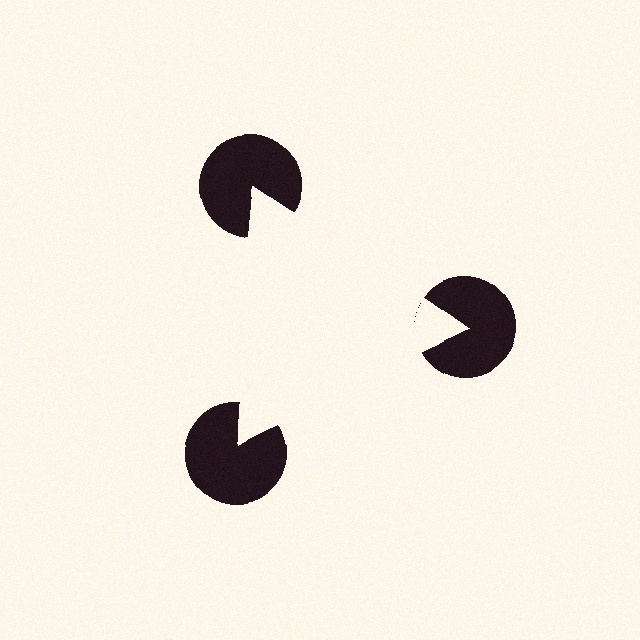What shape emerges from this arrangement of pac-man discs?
An illusory triangle — its edges are inferred from the aligned wedge cuts in the pac-man discs, not physically drawn.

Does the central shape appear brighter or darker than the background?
It typically appears slightly brighter than the background, even though no actual brightness change is drawn.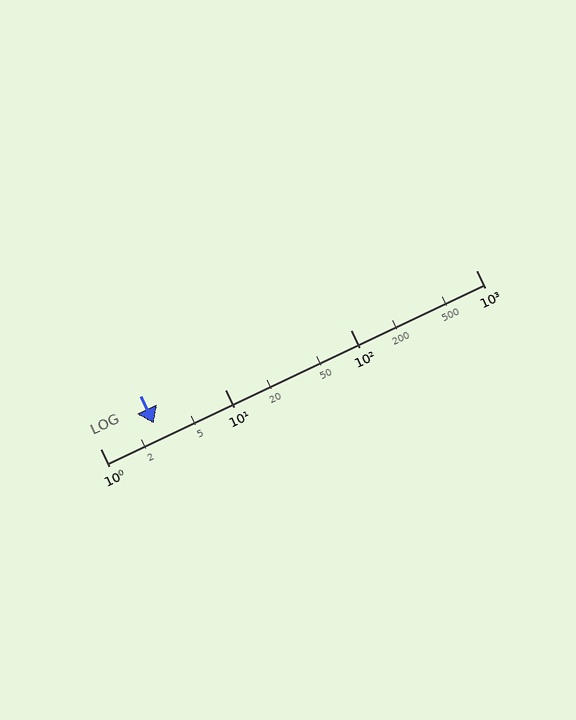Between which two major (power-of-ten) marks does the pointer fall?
The pointer is between 1 and 10.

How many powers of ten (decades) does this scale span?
The scale spans 3 decades, from 1 to 1000.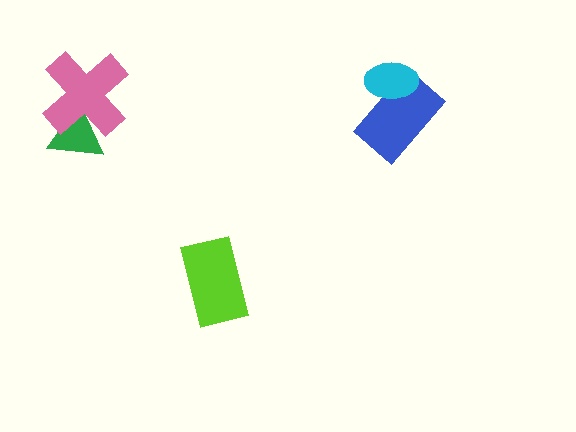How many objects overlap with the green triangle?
1 object overlaps with the green triangle.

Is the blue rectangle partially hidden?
Yes, it is partially covered by another shape.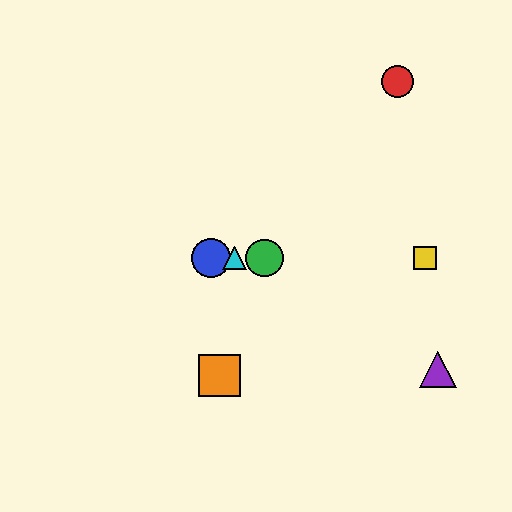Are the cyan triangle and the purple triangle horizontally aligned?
No, the cyan triangle is at y≈258 and the purple triangle is at y≈370.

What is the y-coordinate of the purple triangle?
The purple triangle is at y≈370.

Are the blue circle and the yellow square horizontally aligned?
Yes, both are at y≈258.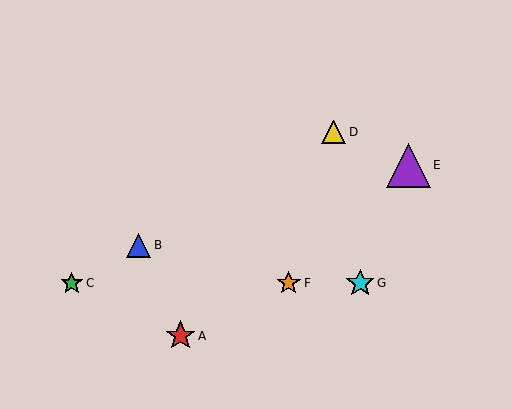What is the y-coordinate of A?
Object A is at y≈336.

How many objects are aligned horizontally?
3 objects (C, F, G) are aligned horizontally.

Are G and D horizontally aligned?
No, G is at y≈283 and D is at y≈132.